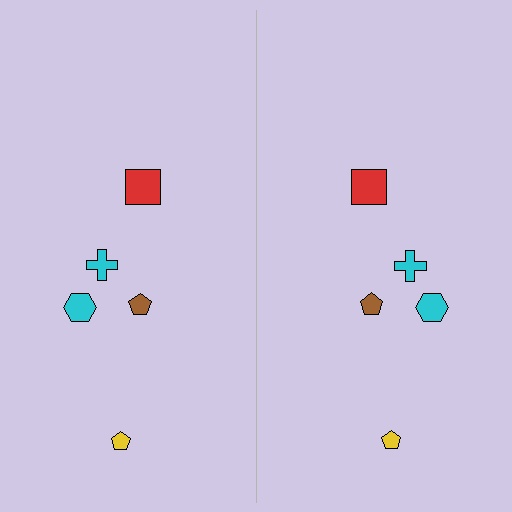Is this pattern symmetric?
Yes, this pattern has bilateral (reflection) symmetry.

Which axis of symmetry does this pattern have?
The pattern has a vertical axis of symmetry running through the center of the image.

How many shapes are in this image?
There are 10 shapes in this image.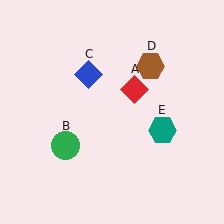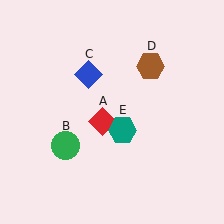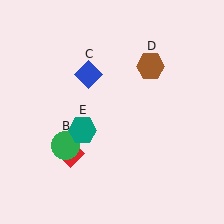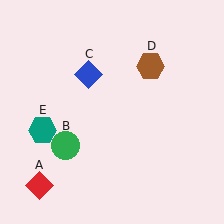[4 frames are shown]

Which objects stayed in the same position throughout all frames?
Green circle (object B) and blue diamond (object C) and brown hexagon (object D) remained stationary.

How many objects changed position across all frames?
2 objects changed position: red diamond (object A), teal hexagon (object E).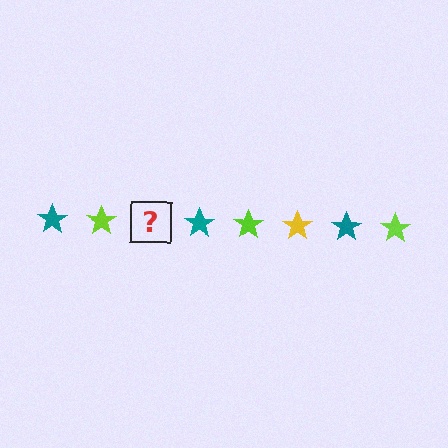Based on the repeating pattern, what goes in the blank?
The blank should be a yellow star.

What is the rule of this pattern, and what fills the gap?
The rule is that the pattern cycles through teal, lime, yellow stars. The gap should be filled with a yellow star.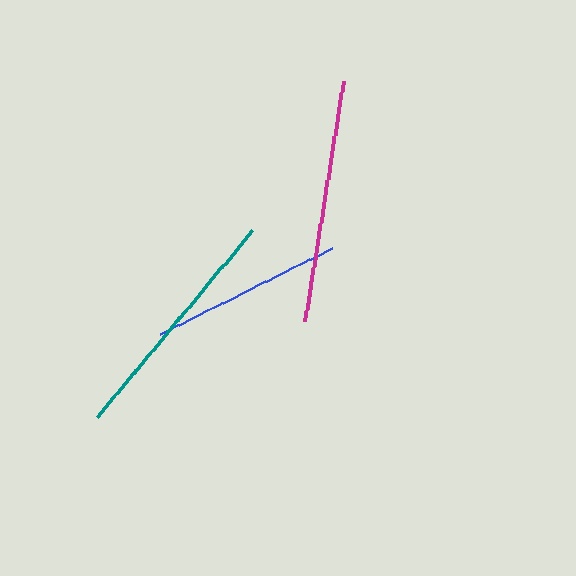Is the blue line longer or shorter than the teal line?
The teal line is longer than the blue line.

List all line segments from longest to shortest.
From longest to shortest: magenta, teal, blue.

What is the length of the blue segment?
The blue segment is approximately 192 pixels long.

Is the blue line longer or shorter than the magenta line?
The magenta line is longer than the blue line.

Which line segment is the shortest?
The blue line is the shortest at approximately 192 pixels.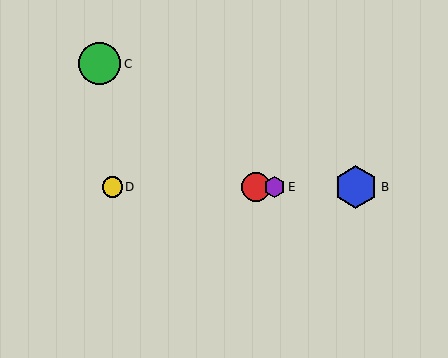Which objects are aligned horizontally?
Objects A, B, D, E are aligned horizontally.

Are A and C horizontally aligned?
No, A is at y≈187 and C is at y≈64.